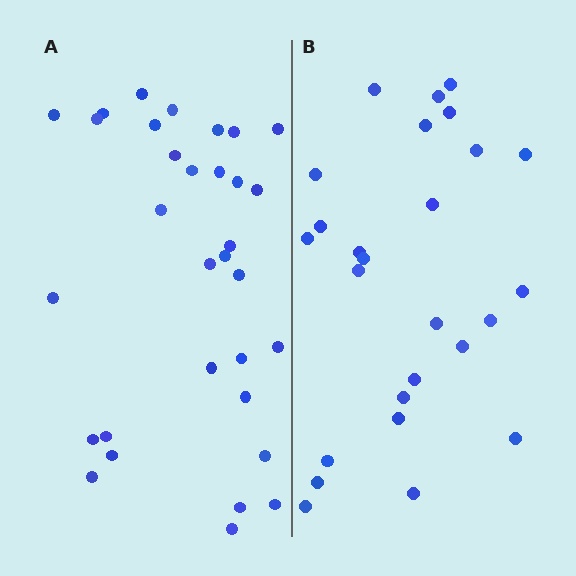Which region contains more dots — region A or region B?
Region A (the left region) has more dots.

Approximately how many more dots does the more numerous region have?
Region A has about 6 more dots than region B.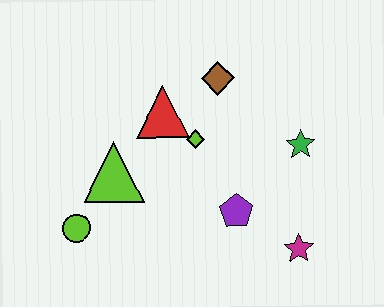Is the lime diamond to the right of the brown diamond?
No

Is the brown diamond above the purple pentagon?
Yes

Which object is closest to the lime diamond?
The red triangle is closest to the lime diamond.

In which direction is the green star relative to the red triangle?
The green star is to the right of the red triangle.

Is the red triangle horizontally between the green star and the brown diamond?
No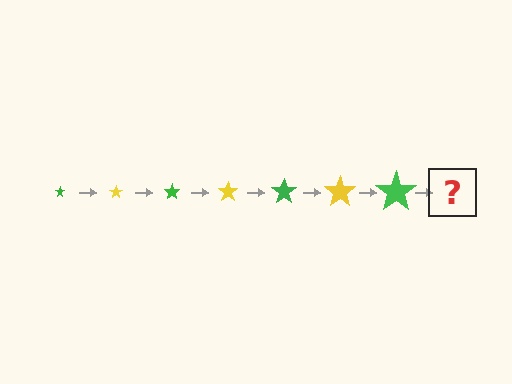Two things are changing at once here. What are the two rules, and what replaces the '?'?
The two rules are that the star grows larger each step and the color cycles through green and yellow. The '?' should be a yellow star, larger than the previous one.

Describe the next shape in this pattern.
It should be a yellow star, larger than the previous one.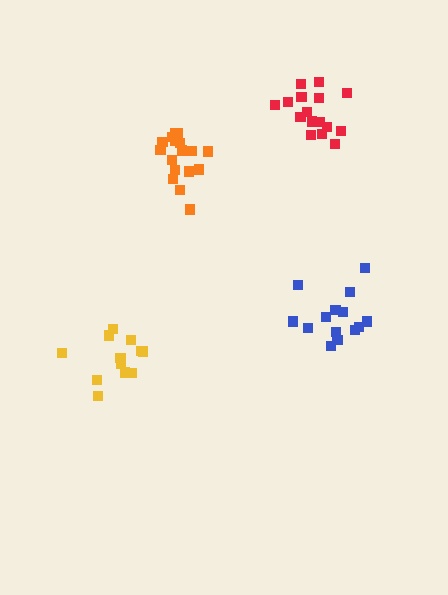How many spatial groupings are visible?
There are 4 spatial groupings.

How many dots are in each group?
Group 1: 14 dots, Group 2: 12 dots, Group 3: 17 dots, Group 4: 16 dots (59 total).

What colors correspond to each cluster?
The clusters are colored: blue, yellow, orange, red.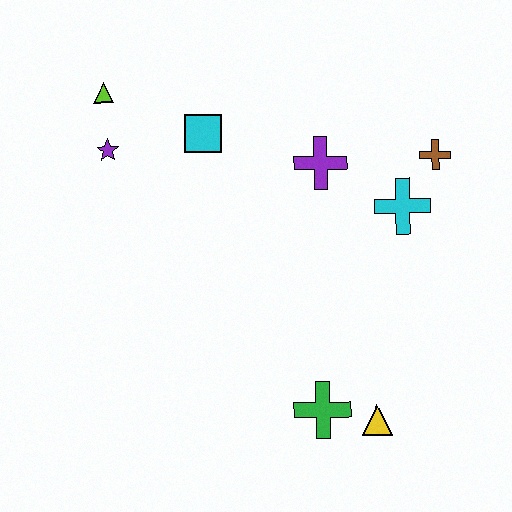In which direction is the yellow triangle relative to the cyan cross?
The yellow triangle is below the cyan cross.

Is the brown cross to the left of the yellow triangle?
No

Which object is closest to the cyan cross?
The brown cross is closest to the cyan cross.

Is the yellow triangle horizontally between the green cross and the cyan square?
No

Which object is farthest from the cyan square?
The yellow triangle is farthest from the cyan square.